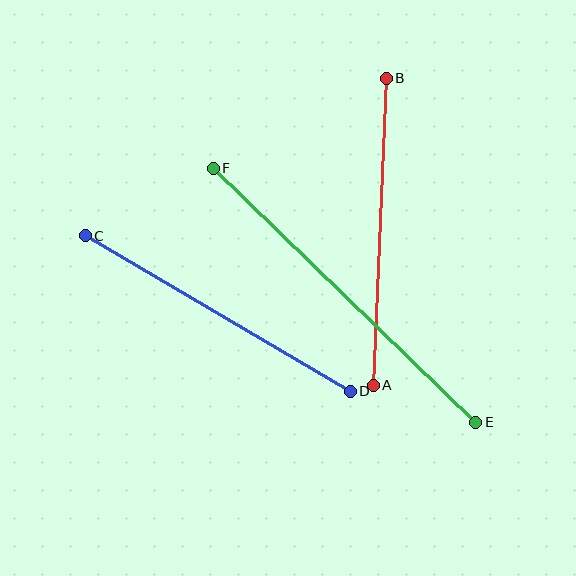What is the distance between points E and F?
The distance is approximately 366 pixels.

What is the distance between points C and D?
The distance is approximately 308 pixels.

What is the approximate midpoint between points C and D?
The midpoint is at approximately (218, 314) pixels.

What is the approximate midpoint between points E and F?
The midpoint is at approximately (345, 295) pixels.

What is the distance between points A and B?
The distance is approximately 307 pixels.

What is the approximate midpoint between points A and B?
The midpoint is at approximately (380, 232) pixels.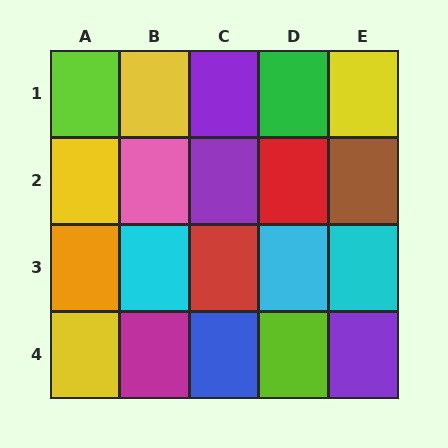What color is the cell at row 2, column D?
Red.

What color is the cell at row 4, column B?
Magenta.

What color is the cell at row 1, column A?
Lime.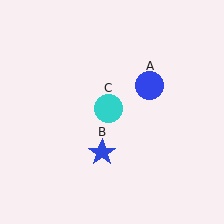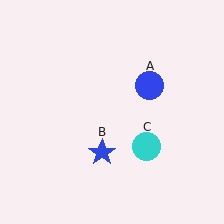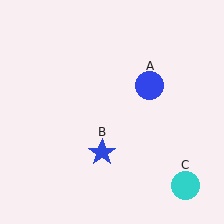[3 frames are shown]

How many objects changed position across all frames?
1 object changed position: cyan circle (object C).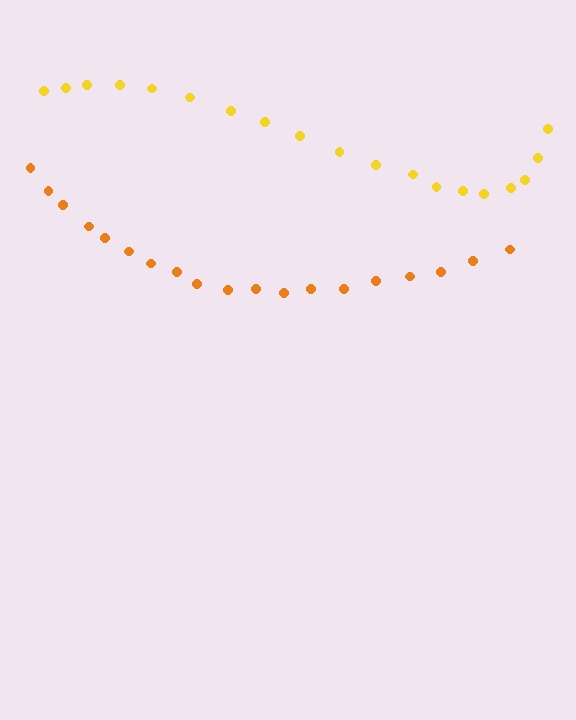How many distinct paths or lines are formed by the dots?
There are 2 distinct paths.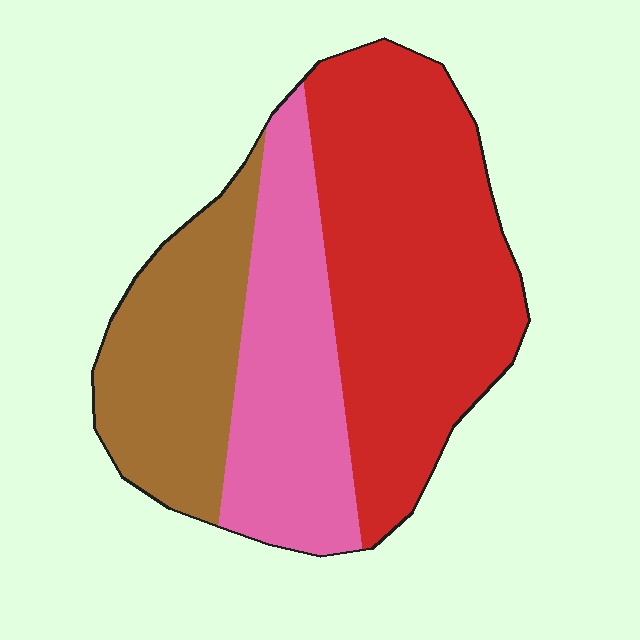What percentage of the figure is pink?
Pink takes up about one quarter (1/4) of the figure.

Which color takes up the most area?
Red, at roughly 50%.